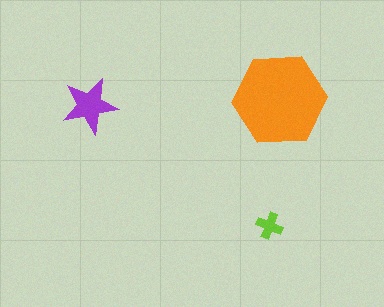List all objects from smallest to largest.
The lime cross, the purple star, the orange hexagon.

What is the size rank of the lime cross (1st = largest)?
3rd.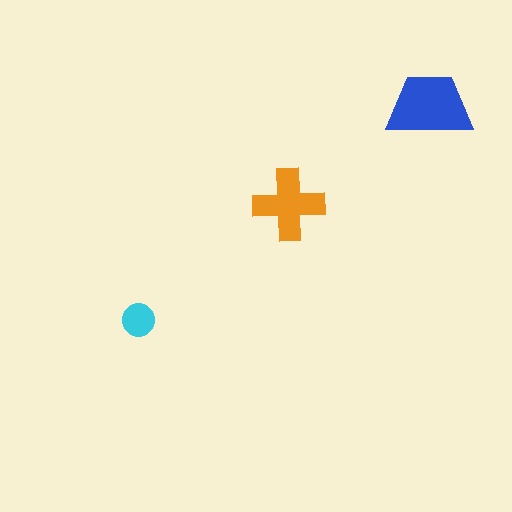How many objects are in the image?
There are 3 objects in the image.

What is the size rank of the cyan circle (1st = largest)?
3rd.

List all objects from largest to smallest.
The blue trapezoid, the orange cross, the cyan circle.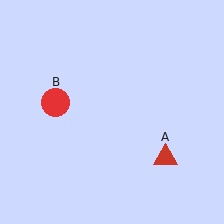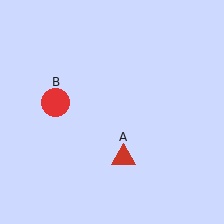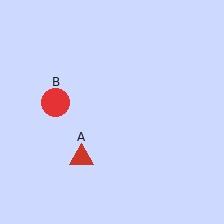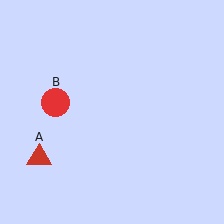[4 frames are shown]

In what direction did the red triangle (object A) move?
The red triangle (object A) moved left.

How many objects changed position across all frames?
1 object changed position: red triangle (object A).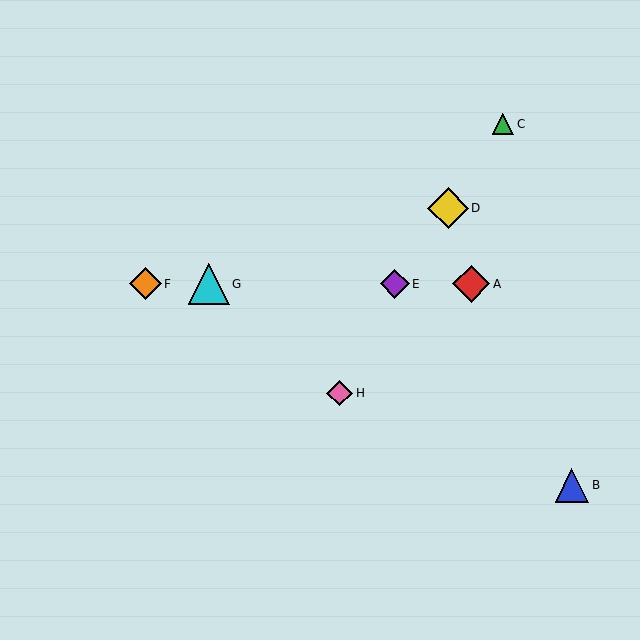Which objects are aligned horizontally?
Objects A, E, F, G are aligned horizontally.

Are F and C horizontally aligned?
No, F is at y≈284 and C is at y≈124.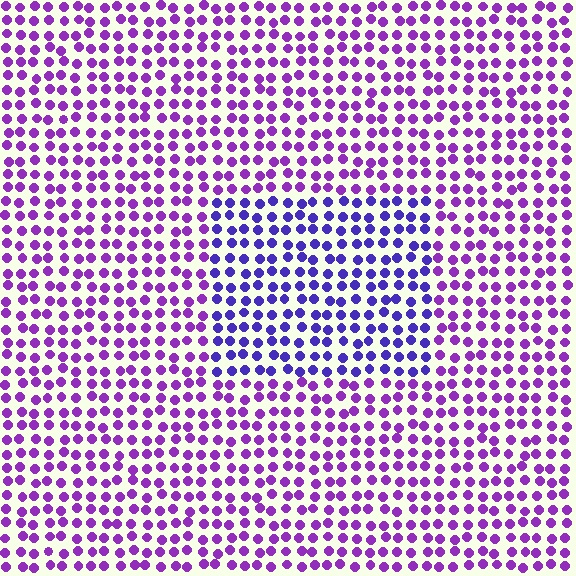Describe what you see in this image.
The image is filled with small purple elements in a uniform arrangement. A rectangle-shaped region is visible where the elements are tinted to a slightly different hue, forming a subtle color boundary.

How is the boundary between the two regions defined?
The boundary is defined purely by a slight shift in hue (about 32 degrees). Spacing, size, and orientation are identical on both sides.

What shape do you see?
I see a rectangle.